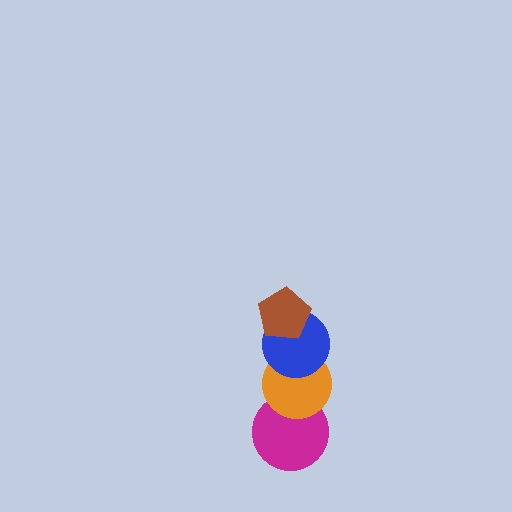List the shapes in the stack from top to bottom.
From top to bottom: the brown pentagon, the blue circle, the orange circle, the magenta circle.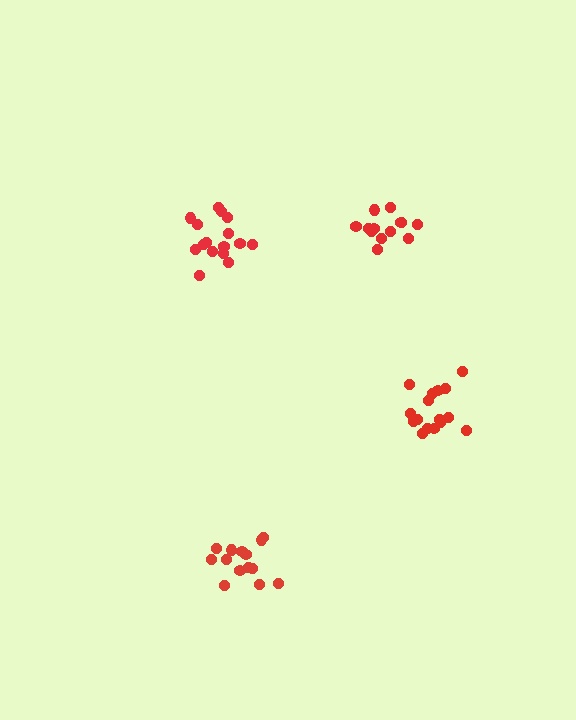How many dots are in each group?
Group 1: 16 dots, Group 2: 13 dots, Group 3: 16 dots, Group 4: 14 dots (59 total).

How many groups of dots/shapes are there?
There are 4 groups.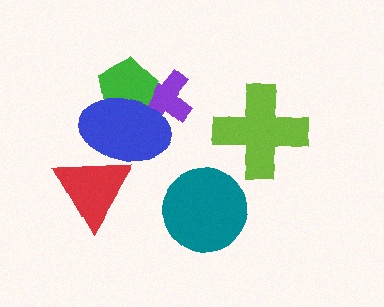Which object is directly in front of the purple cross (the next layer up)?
The green pentagon is directly in front of the purple cross.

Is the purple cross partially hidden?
Yes, it is partially covered by another shape.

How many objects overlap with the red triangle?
1 object overlaps with the red triangle.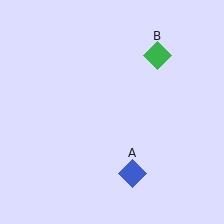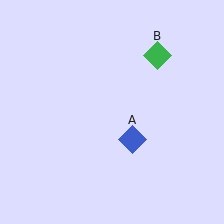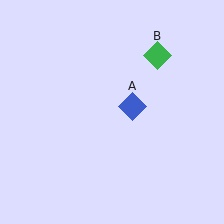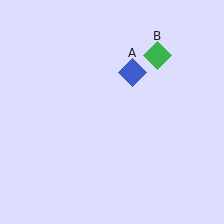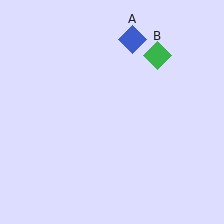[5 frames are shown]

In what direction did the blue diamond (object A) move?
The blue diamond (object A) moved up.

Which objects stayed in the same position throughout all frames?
Green diamond (object B) remained stationary.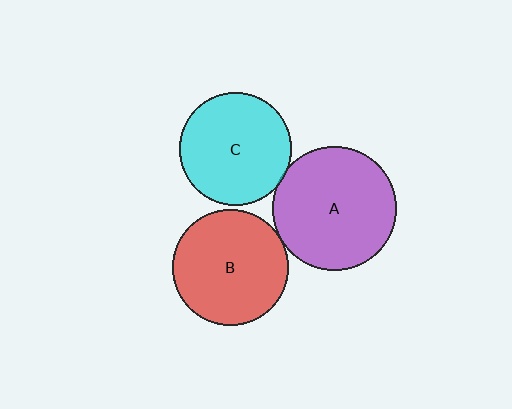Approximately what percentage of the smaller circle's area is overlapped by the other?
Approximately 5%.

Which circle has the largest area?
Circle A (purple).